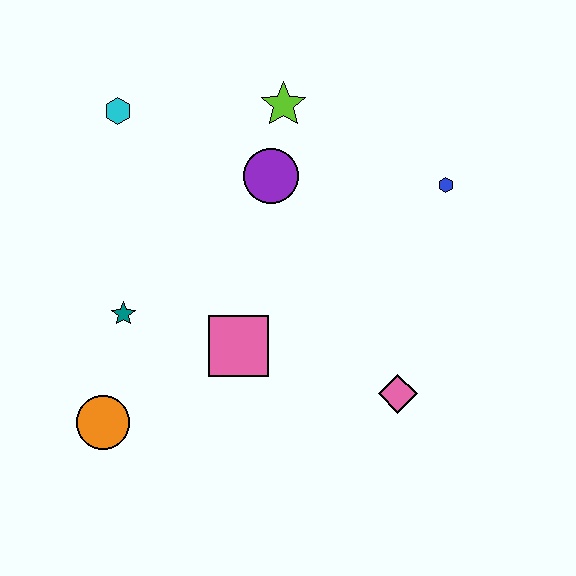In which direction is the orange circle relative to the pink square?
The orange circle is to the left of the pink square.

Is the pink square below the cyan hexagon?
Yes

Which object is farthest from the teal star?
The blue hexagon is farthest from the teal star.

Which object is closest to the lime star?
The purple circle is closest to the lime star.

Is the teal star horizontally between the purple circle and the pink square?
No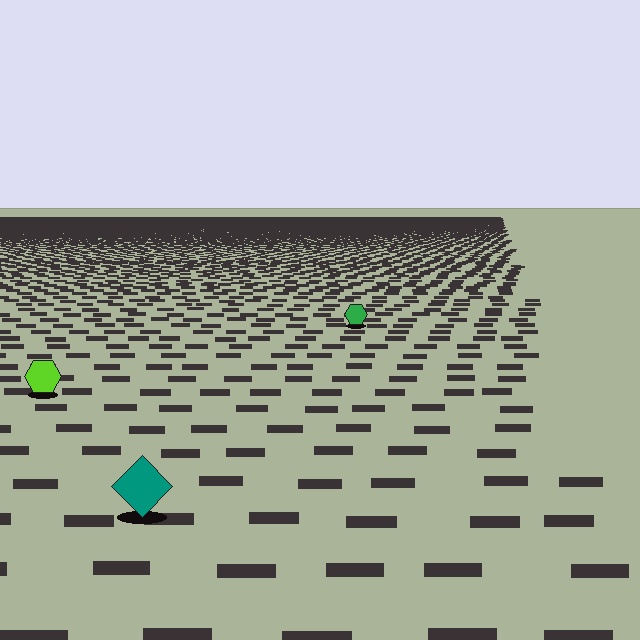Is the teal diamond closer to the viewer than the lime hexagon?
Yes. The teal diamond is closer — you can tell from the texture gradient: the ground texture is coarser near it.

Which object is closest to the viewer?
The teal diamond is closest. The texture marks near it are larger and more spread out.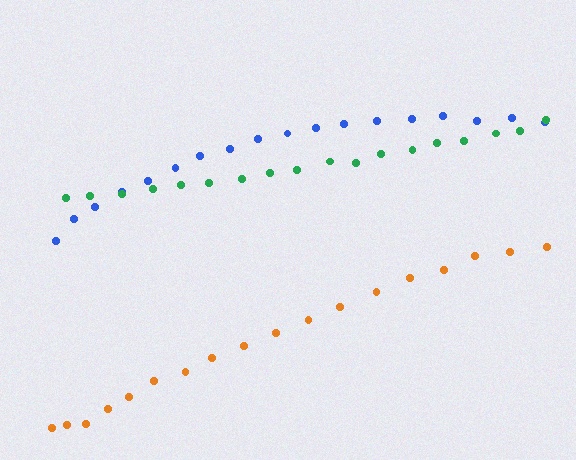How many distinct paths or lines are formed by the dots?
There are 3 distinct paths.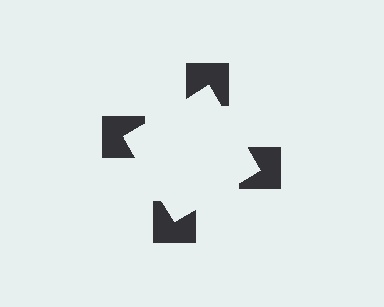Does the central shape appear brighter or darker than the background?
It typically appears slightly brighter than the background, even though no actual brightness change is drawn.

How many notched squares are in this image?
There are 4 — one at each vertex of the illusory square.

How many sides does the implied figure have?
4 sides.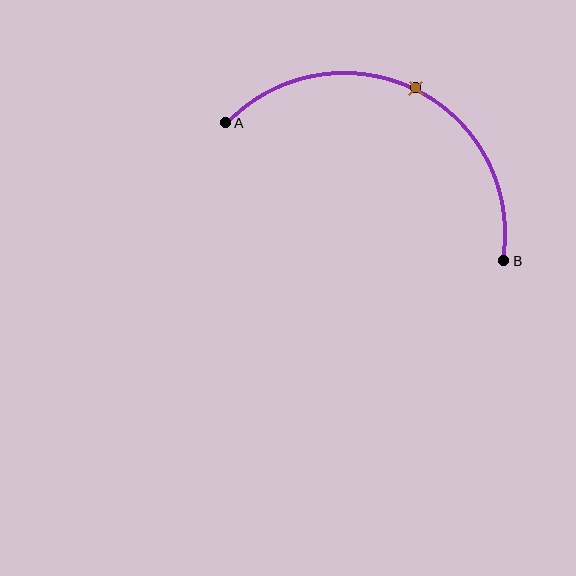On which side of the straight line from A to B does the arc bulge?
The arc bulges above the straight line connecting A and B.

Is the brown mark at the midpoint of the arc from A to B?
Yes. The brown mark lies on the arc at equal arc-length from both A and B — it is the arc midpoint.